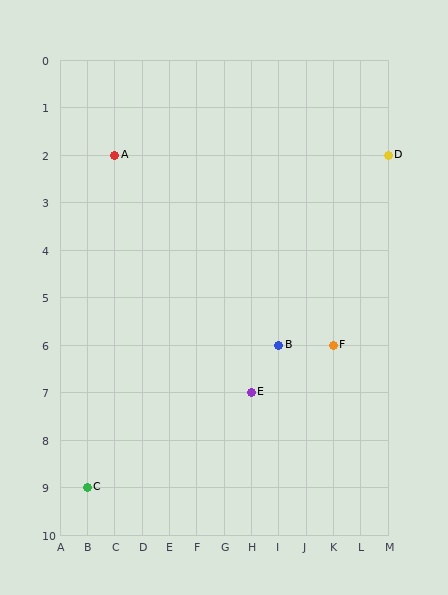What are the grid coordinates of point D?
Point D is at grid coordinates (M, 2).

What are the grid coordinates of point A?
Point A is at grid coordinates (C, 2).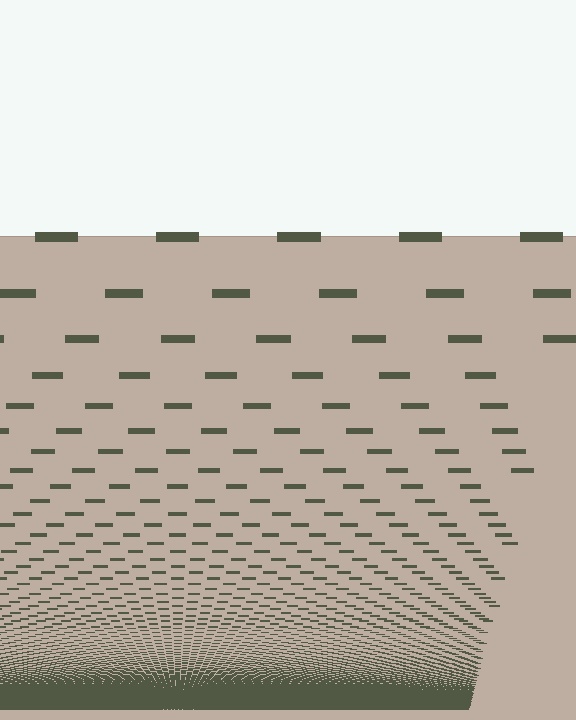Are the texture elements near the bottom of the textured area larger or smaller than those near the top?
Smaller. The gradient is inverted — elements near the bottom are smaller and denser.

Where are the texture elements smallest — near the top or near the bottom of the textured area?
Near the bottom.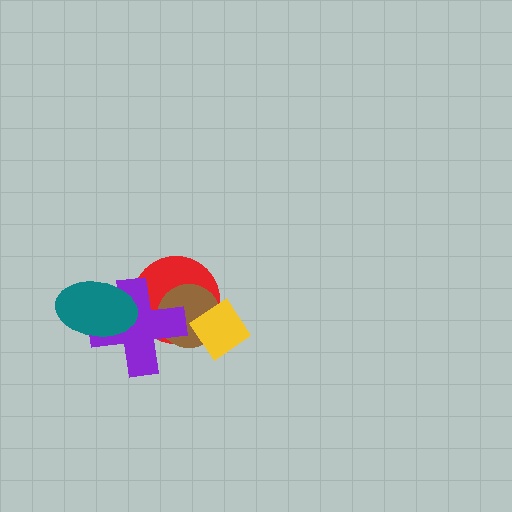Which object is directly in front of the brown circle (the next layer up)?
The yellow diamond is directly in front of the brown circle.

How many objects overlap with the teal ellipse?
1 object overlaps with the teal ellipse.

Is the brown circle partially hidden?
Yes, it is partially covered by another shape.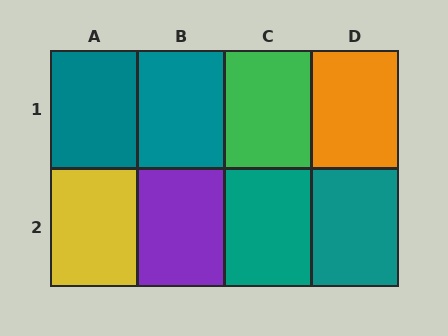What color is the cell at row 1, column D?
Orange.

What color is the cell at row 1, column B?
Teal.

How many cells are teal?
4 cells are teal.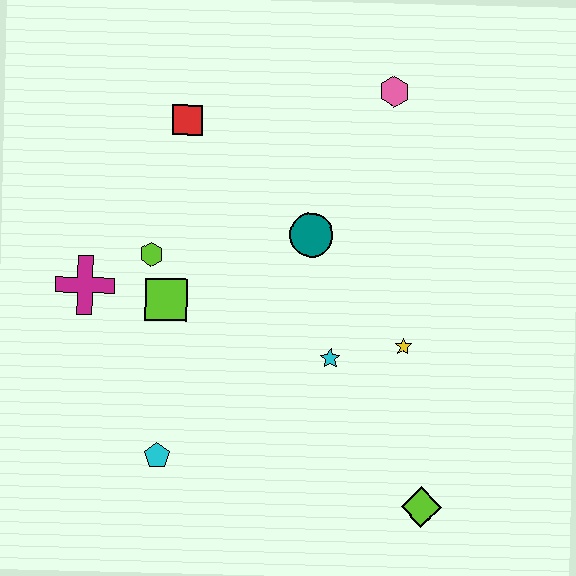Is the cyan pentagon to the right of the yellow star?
No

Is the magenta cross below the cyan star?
No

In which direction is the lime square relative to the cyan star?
The lime square is to the left of the cyan star.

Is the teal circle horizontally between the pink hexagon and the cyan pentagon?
Yes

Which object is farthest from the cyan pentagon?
The pink hexagon is farthest from the cyan pentagon.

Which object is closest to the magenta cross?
The lime hexagon is closest to the magenta cross.